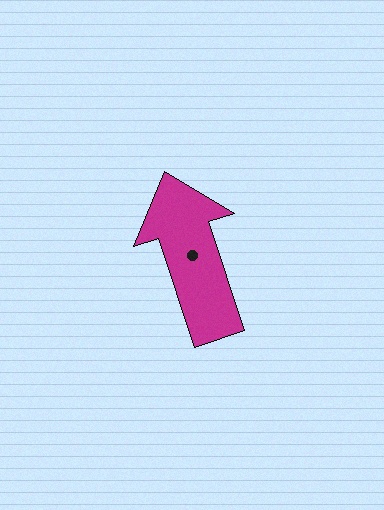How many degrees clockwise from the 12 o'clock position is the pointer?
Approximately 342 degrees.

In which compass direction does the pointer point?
North.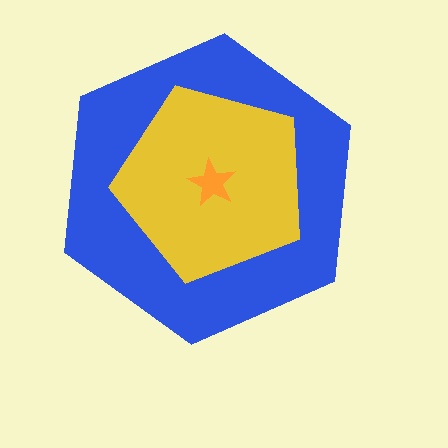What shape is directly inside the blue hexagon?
The yellow pentagon.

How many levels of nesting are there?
3.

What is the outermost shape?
The blue hexagon.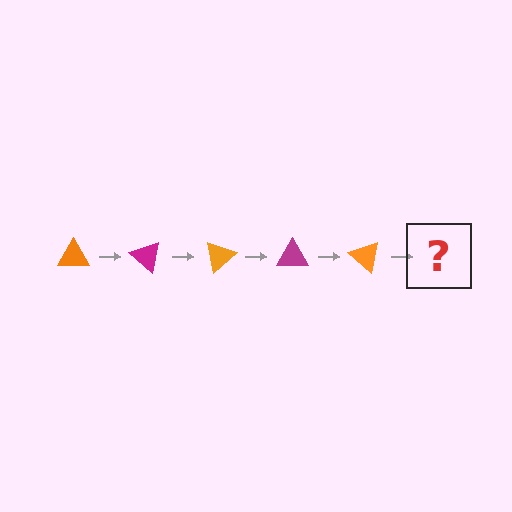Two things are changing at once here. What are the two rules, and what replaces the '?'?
The two rules are that it rotates 40 degrees each step and the color cycles through orange and magenta. The '?' should be a magenta triangle, rotated 200 degrees from the start.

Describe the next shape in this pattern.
It should be a magenta triangle, rotated 200 degrees from the start.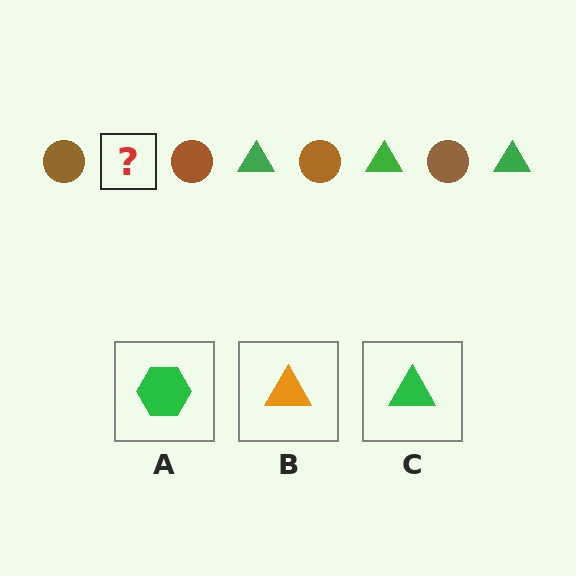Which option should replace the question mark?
Option C.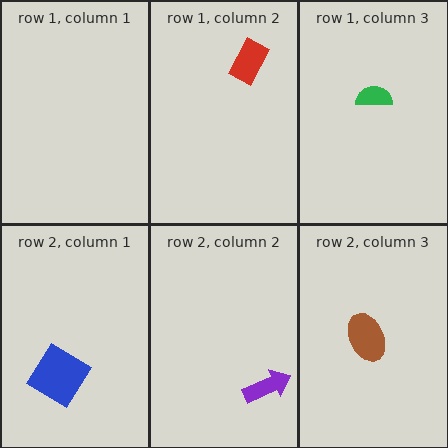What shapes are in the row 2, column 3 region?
The brown ellipse.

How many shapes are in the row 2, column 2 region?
1.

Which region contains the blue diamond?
The row 2, column 1 region.